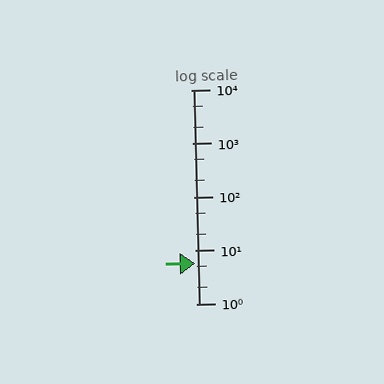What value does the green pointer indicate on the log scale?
The pointer indicates approximately 5.7.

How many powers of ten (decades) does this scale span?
The scale spans 4 decades, from 1 to 10000.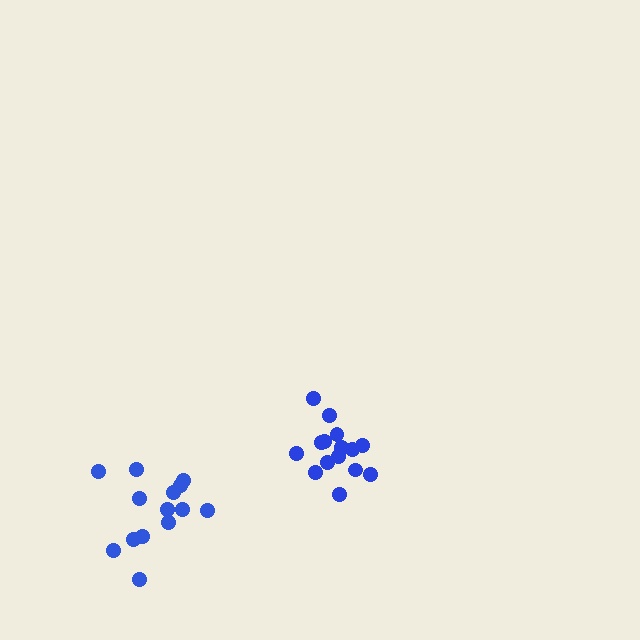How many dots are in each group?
Group 1: 14 dots, Group 2: 15 dots (29 total).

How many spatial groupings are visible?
There are 2 spatial groupings.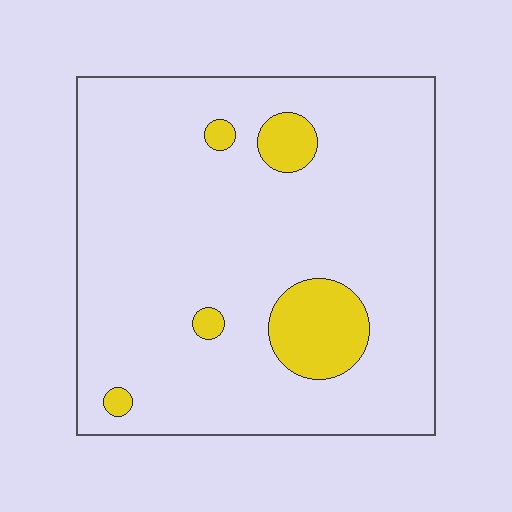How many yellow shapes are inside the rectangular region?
5.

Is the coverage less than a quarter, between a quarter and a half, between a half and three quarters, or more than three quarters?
Less than a quarter.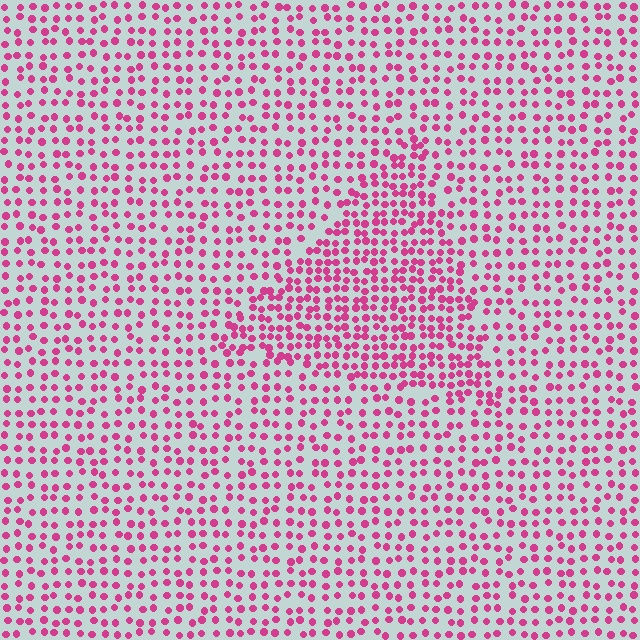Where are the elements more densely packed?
The elements are more densely packed inside the triangle boundary.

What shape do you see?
I see a triangle.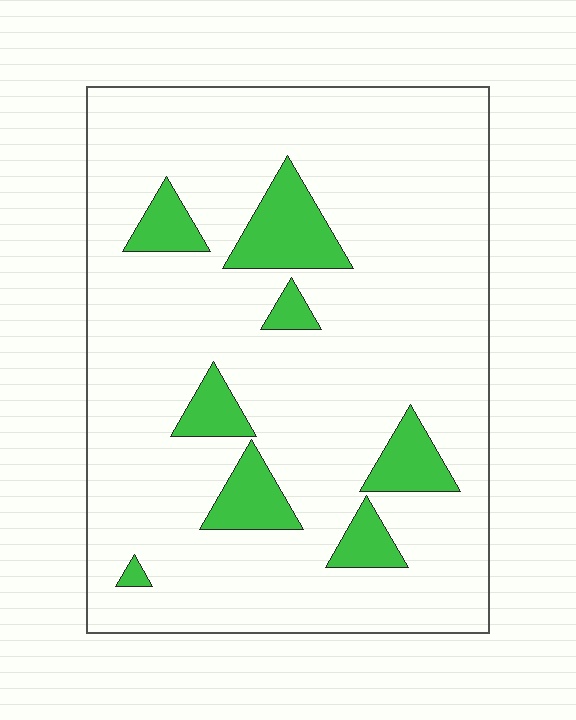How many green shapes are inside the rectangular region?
8.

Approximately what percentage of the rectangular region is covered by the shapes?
Approximately 15%.